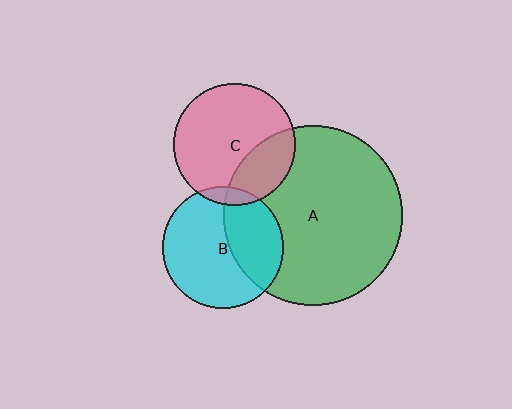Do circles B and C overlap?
Yes.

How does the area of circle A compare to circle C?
Approximately 2.2 times.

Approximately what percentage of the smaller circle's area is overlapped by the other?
Approximately 5%.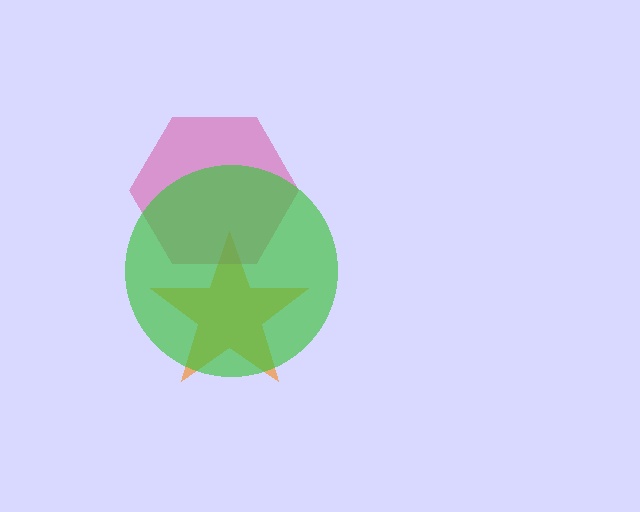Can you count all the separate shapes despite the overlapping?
Yes, there are 3 separate shapes.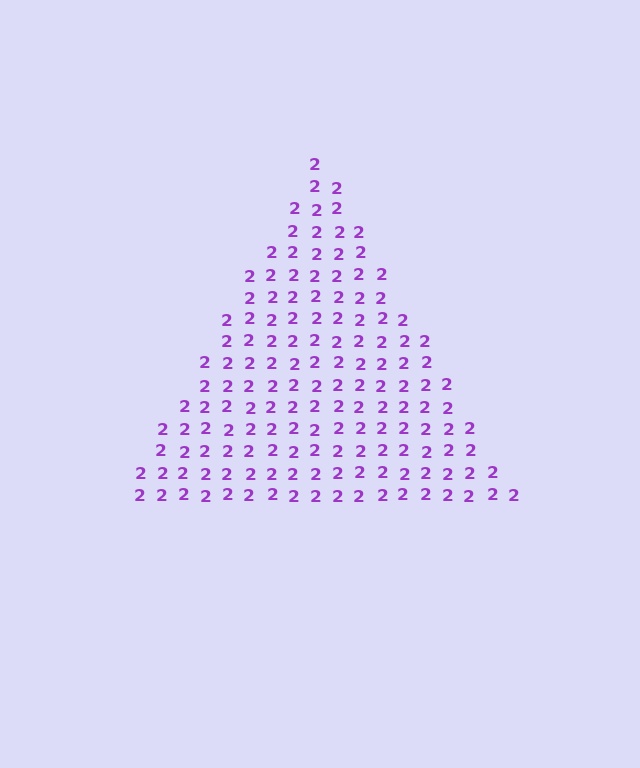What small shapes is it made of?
It is made of small digit 2's.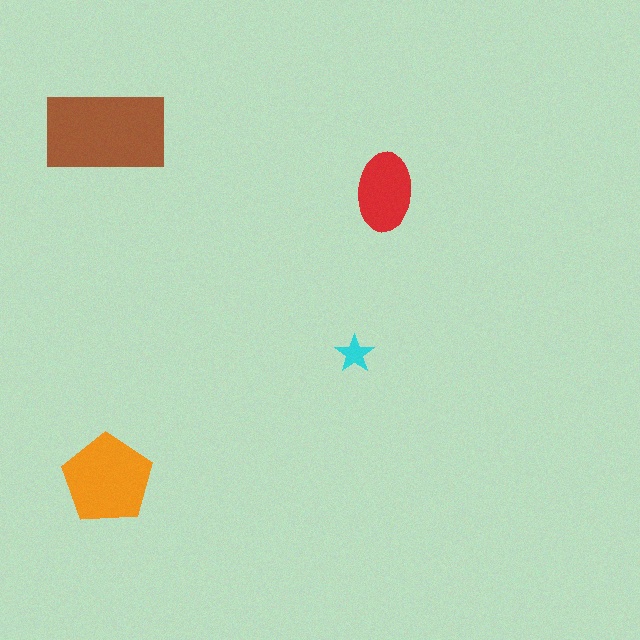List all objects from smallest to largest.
The cyan star, the red ellipse, the orange pentagon, the brown rectangle.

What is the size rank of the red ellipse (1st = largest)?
3rd.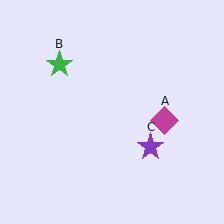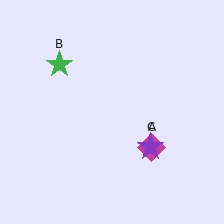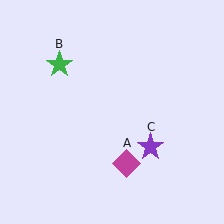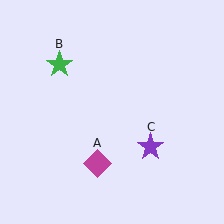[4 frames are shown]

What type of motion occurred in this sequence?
The magenta diamond (object A) rotated clockwise around the center of the scene.